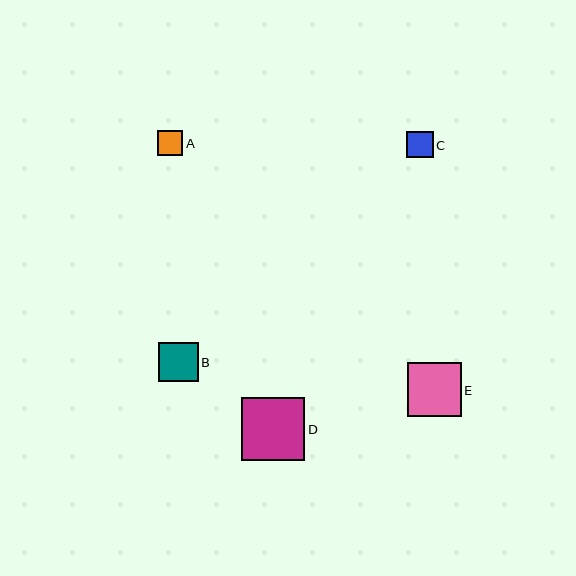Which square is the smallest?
Square A is the smallest with a size of approximately 25 pixels.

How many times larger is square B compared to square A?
Square B is approximately 1.6 times the size of square A.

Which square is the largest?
Square D is the largest with a size of approximately 63 pixels.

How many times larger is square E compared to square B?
Square E is approximately 1.4 times the size of square B.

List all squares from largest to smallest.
From largest to smallest: D, E, B, C, A.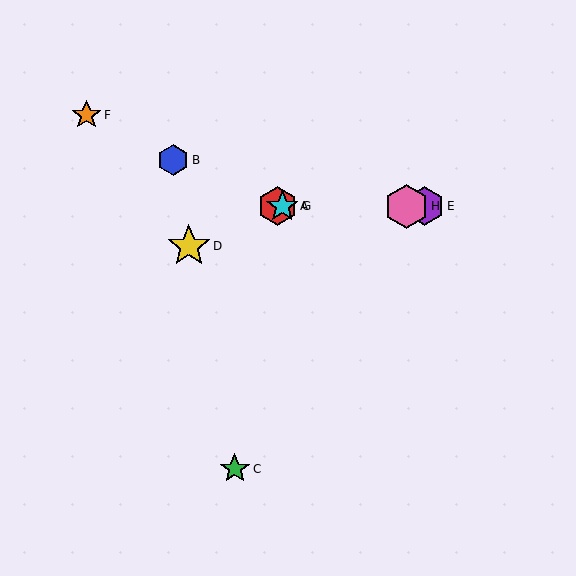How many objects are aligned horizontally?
4 objects (A, E, G, H) are aligned horizontally.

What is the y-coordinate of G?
Object G is at y≈206.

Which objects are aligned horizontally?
Objects A, E, G, H are aligned horizontally.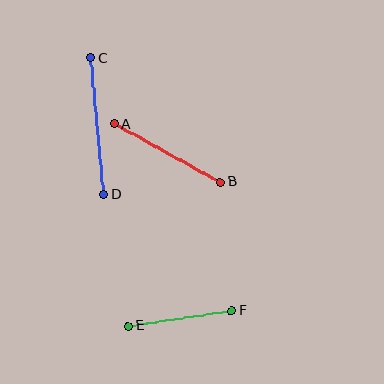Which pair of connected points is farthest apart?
Points C and D are farthest apart.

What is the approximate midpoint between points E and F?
The midpoint is at approximately (180, 318) pixels.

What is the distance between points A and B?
The distance is approximately 120 pixels.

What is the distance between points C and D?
The distance is approximately 137 pixels.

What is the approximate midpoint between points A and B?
The midpoint is at approximately (167, 153) pixels.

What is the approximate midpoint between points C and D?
The midpoint is at approximately (97, 126) pixels.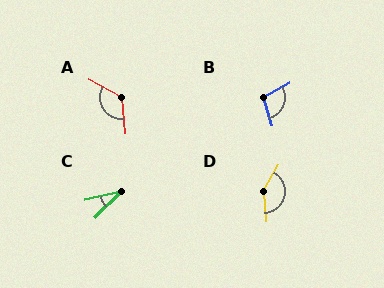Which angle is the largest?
D, at approximately 146 degrees.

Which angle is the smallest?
C, at approximately 31 degrees.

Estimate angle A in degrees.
Approximately 124 degrees.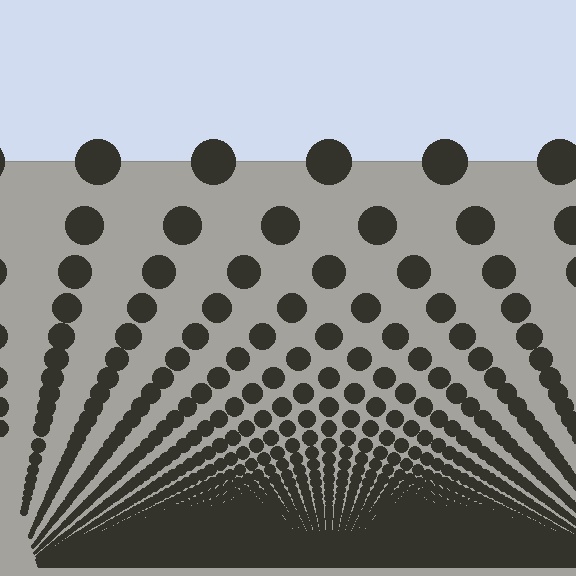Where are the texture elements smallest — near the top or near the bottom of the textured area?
Near the bottom.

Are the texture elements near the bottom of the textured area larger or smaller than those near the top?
Smaller. The gradient is inverted — elements near the bottom are smaller and denser.